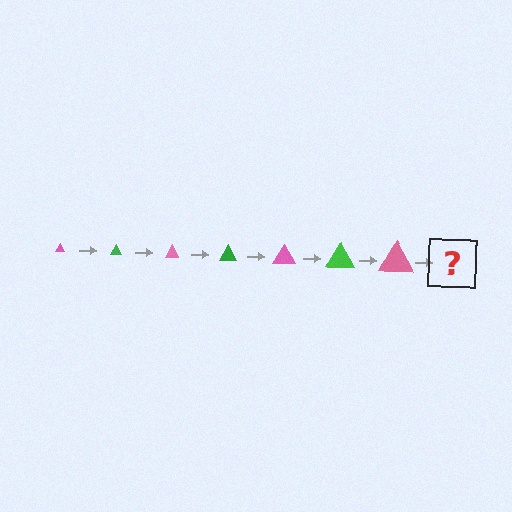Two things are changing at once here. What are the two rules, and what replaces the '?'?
The two rules are that the triangle grows larger each step and the color cycles through pink and green. The '?' should be a green triangle, larger than the previous one.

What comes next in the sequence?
The next element should be a green triangle, larger than the previous one.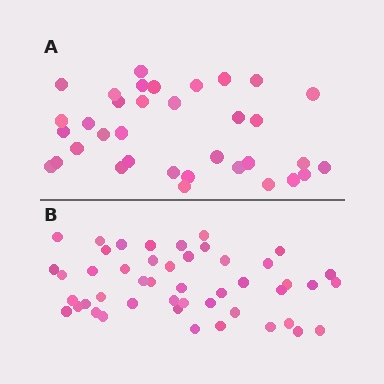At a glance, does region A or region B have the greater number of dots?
Region B (the bottom region) has more dots.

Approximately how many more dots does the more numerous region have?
Region B has roughly 12 or so more dots than region A.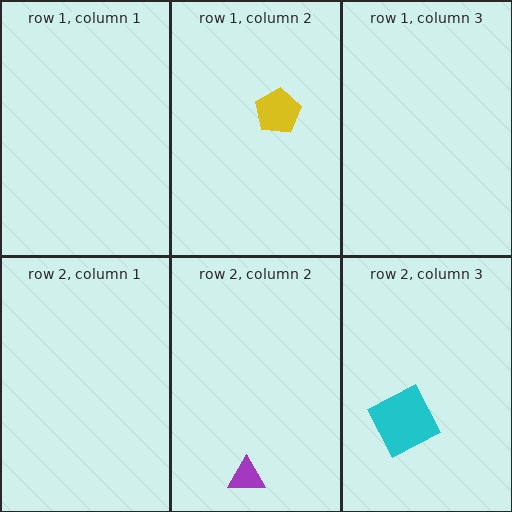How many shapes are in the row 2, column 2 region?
1.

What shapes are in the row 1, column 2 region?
The yellow pentagon.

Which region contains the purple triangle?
The row 2, column 2 region.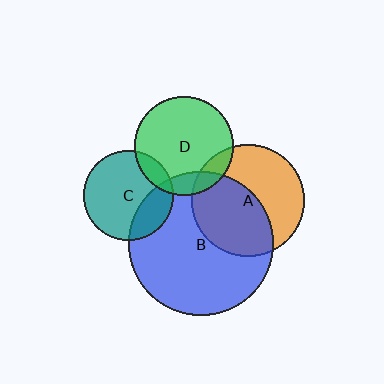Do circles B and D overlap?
Yes.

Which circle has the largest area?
Circle B (blue).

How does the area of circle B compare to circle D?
Approximately 2.1 times.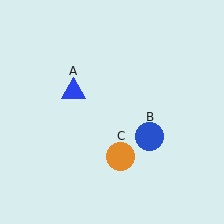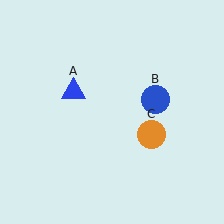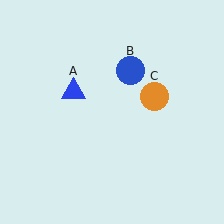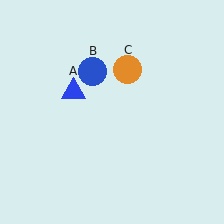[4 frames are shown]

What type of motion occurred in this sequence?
The blue circle (object B), orange circle (object C) rotated counterclockwise around the center of the scene.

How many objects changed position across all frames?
2 objects changed position: blue circle (object B), orange circle (object C).